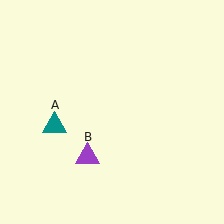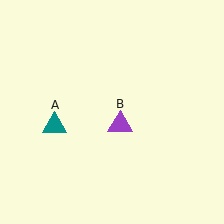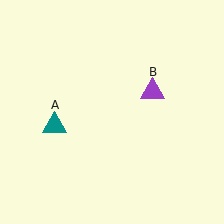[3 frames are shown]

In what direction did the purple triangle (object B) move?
The purple triangle (object B) moved up and to the right.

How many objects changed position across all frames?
1 object changed position: purple triangle (object B).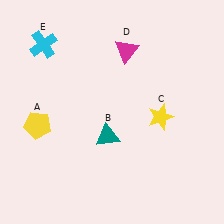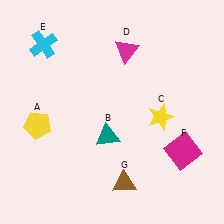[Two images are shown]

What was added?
A magenta square (F), a brown triangle (G) were added in Image 2.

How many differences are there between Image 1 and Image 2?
There are 2 differences between the two images.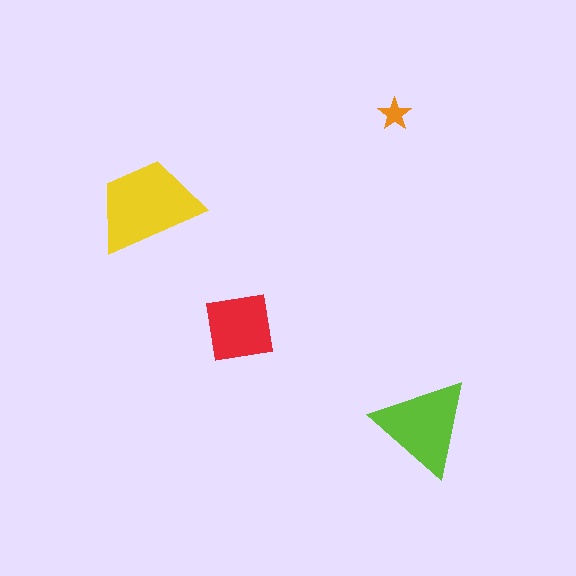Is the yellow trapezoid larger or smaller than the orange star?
Larger.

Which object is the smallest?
The orange star.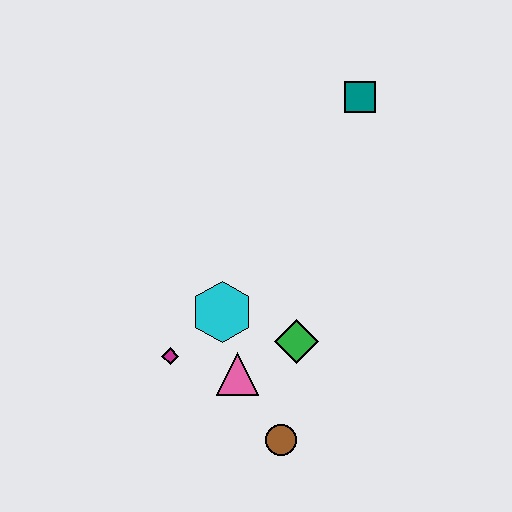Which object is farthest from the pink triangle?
The teal square is farthest from the pink triangle.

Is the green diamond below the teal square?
Yes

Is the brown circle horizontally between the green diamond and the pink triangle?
Yes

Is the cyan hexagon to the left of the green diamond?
Yes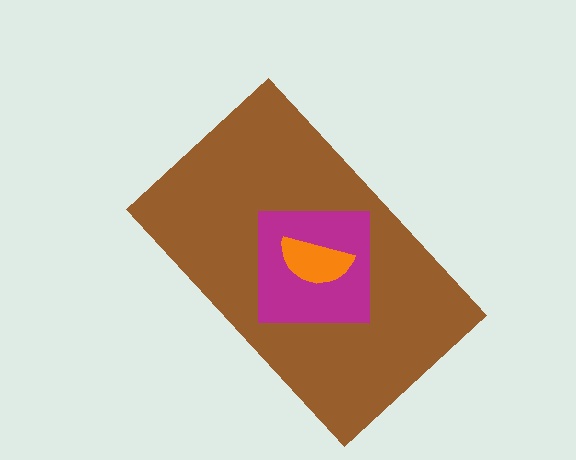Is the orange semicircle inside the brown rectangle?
Yes.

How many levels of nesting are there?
3.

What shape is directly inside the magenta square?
The orange semicircle.